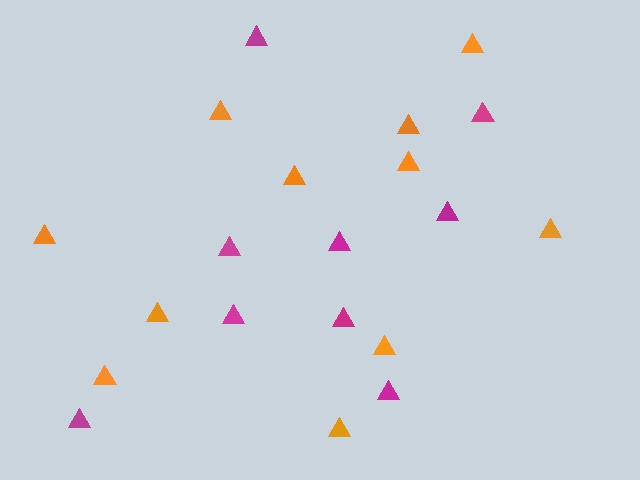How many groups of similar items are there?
There are 2 groups: one group of magenta triangles (9) and one group of orange triangles (11).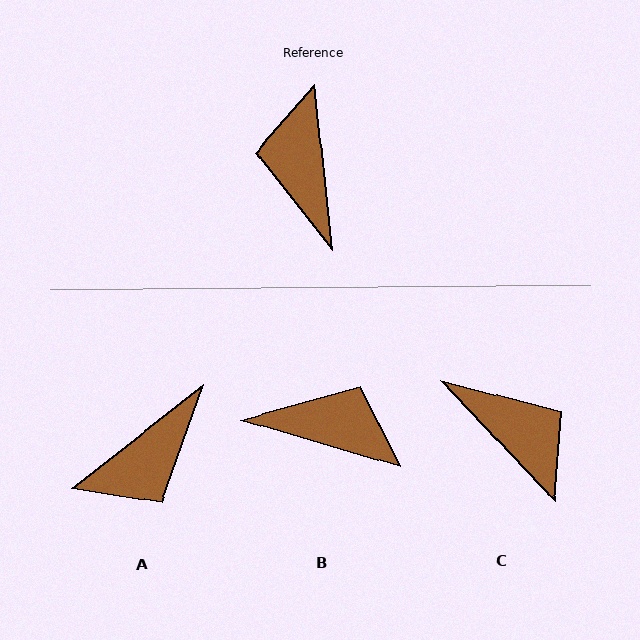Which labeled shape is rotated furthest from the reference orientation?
C, about 143 degrees away.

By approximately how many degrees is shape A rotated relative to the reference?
Approximately 122 degrees counter-clockwise.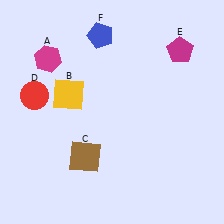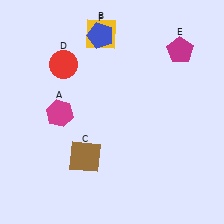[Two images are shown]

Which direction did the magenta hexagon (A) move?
The magenta hexagon (A) moved down.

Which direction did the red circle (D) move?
The red circle (D) moved up.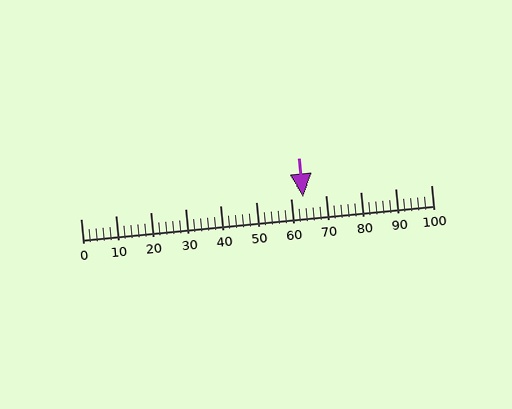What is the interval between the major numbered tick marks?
The major tick marks are spaced 10 units apart.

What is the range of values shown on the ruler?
The ruler shows values from 0 to 100.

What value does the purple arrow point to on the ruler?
The purple arrow points to approximately 63.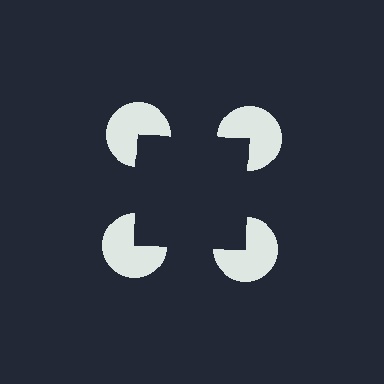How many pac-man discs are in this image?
There are 4 — one at each vertex of the illusory square.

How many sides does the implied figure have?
4 sides.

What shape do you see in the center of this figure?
An illusory square — its edges are inferred from the aligned wedge cuts in the pac-man discs, not physically drawn.